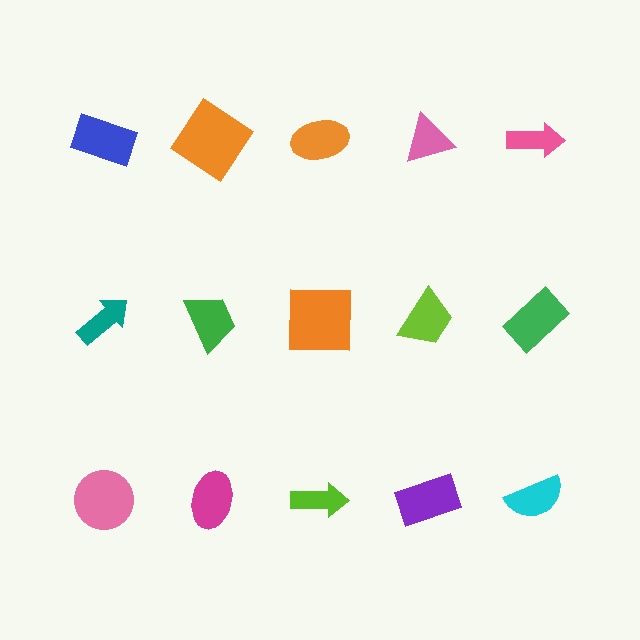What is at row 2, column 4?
A lime trapezoid.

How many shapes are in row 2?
5 shapes.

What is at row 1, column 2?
An orange diamond.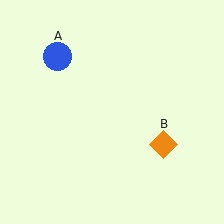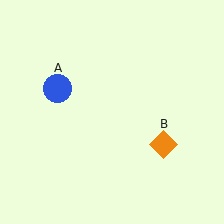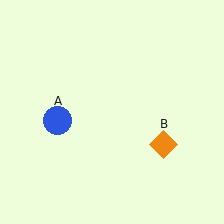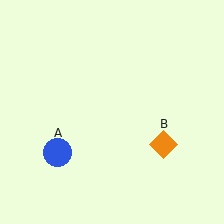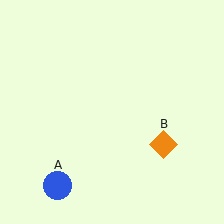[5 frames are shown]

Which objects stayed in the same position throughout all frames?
Orange diamond (object B) remained stationary.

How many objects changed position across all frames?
1 object changed position: blue circle (object A).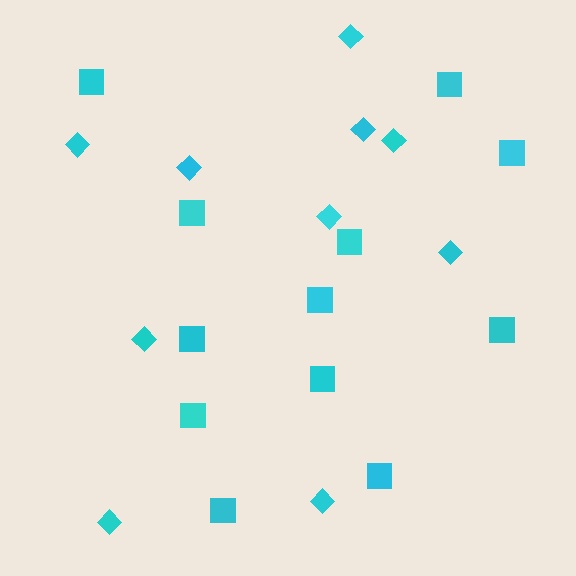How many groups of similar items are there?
There are 2 groups: one group of squares (12) and one group of diamonds (10).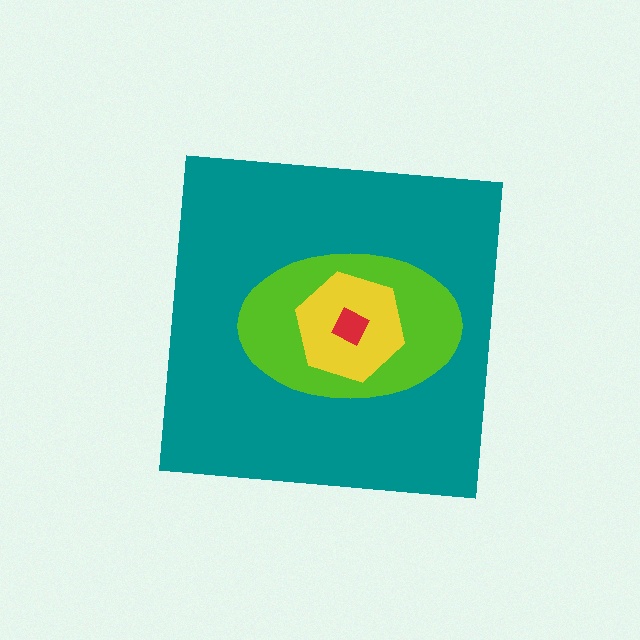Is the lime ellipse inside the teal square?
Yes.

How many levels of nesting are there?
4.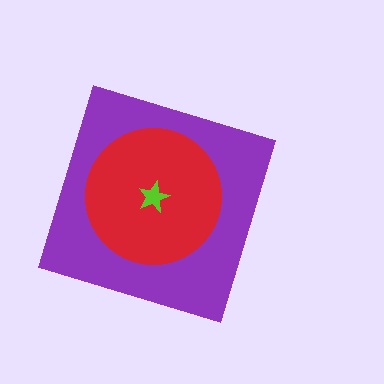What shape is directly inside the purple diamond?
The red circle.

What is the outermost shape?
The purple diamond.